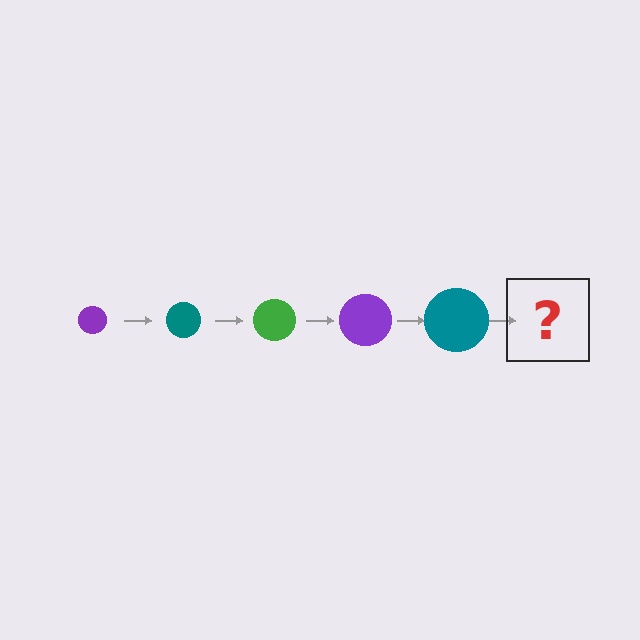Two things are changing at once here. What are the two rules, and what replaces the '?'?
The two rules are that the circle grows larger each step and the color cycles through purple, teal, and green. The '?' should be a green circle, larger than the previous one.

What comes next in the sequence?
The next element should be a green circle, larger than the previous one.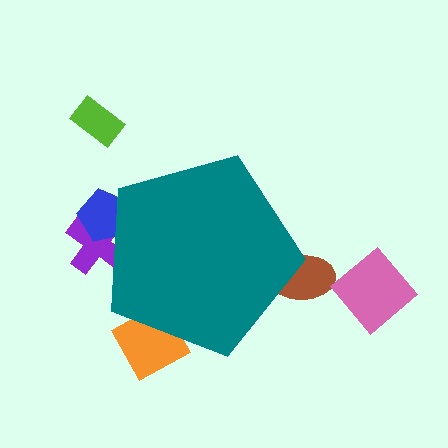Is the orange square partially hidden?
Yes, the orange square is partially hidden behind the teal pentagon.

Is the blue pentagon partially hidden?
Yes, the blue pentagon is partially hidden behind the teal pentagon.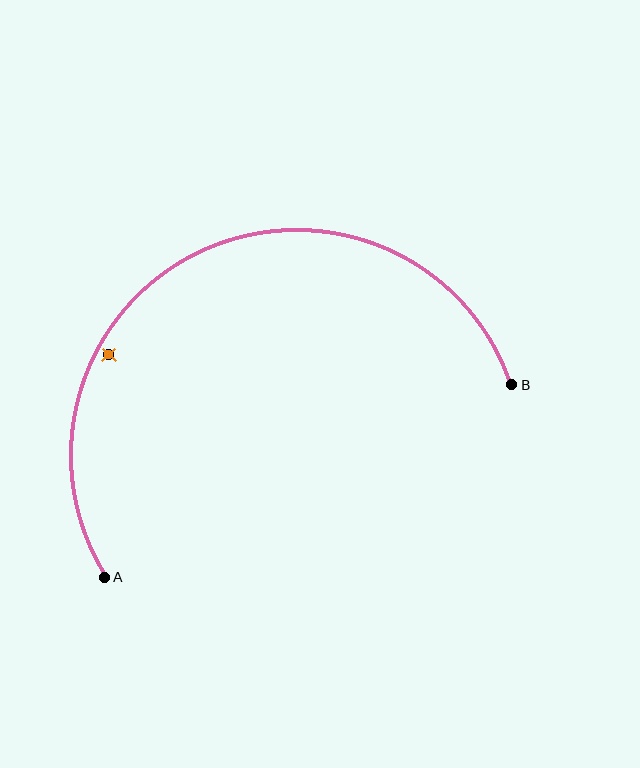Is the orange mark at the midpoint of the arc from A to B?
No — the orange mark does not lie on the arc at all. It sits slightly inside the curve.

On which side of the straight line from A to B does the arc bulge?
The arc bulges above the straight line connecting A and B.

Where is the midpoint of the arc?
The arc midpoint is the point on the curve farthest from the straight line joining A and B. It sits above that line.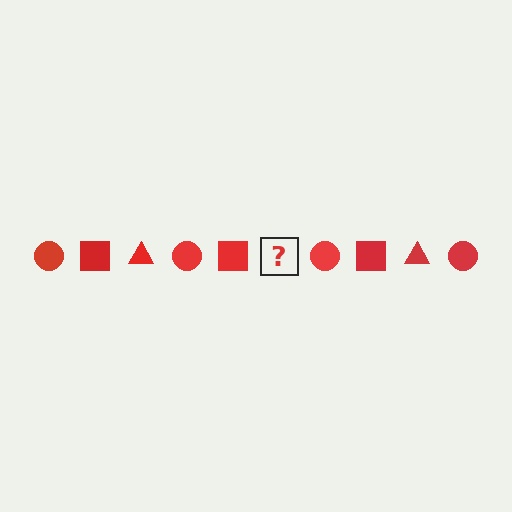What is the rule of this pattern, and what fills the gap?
The rule is that the pattern cycles through circle, square, triangle shapes in red. The gap should be filled with a red triangle.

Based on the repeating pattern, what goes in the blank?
The blank should be a red triangle.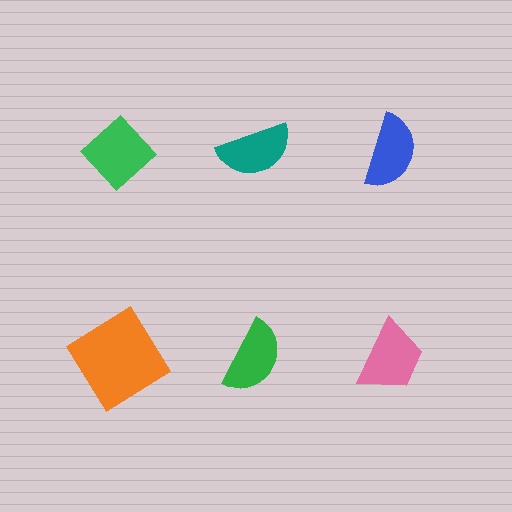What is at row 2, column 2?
A green semicircle.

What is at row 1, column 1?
A green diamond.